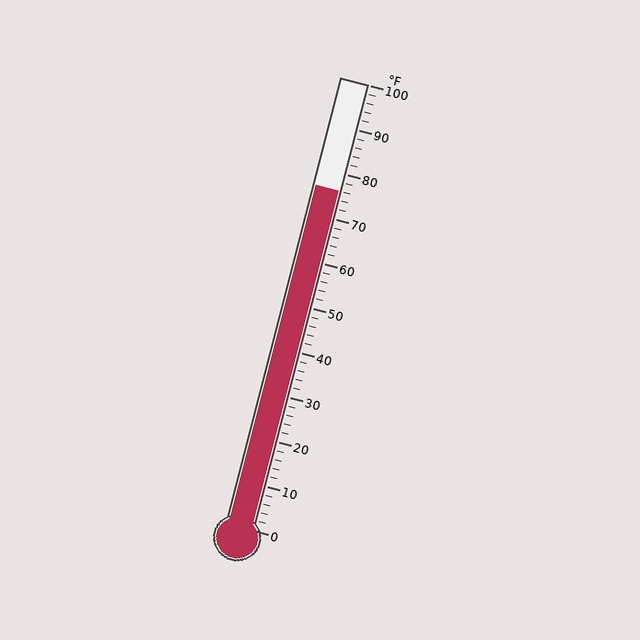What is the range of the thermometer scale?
The thermometer scale ranges from 0°F to 100°F.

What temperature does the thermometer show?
The thermometer shows approximately 76°F.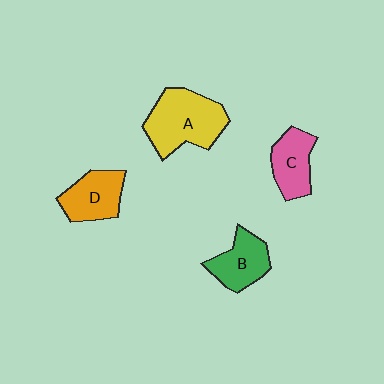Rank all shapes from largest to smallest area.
From largest to smallest: A (yellow), D (orange), B (green), C (pink).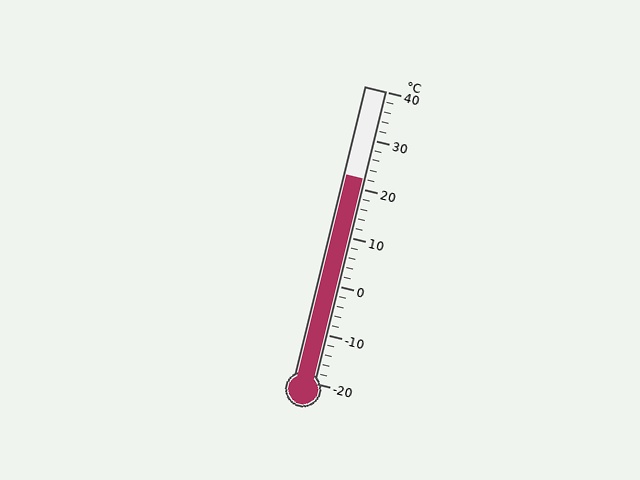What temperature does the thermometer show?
The thermometer shows approximately 22°C.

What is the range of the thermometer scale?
The thermometer scale ranges from -20°C to 40°C.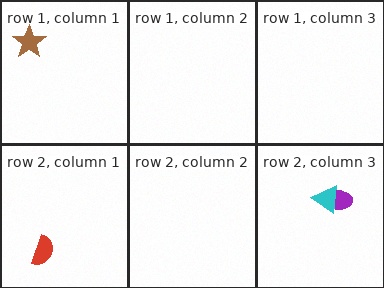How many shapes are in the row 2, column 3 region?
2.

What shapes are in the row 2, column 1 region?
The red semicircle.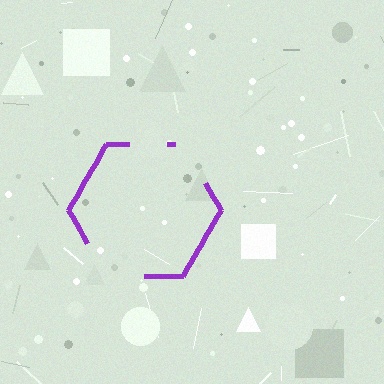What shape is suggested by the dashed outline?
The dashed outline suggests a hexagon.